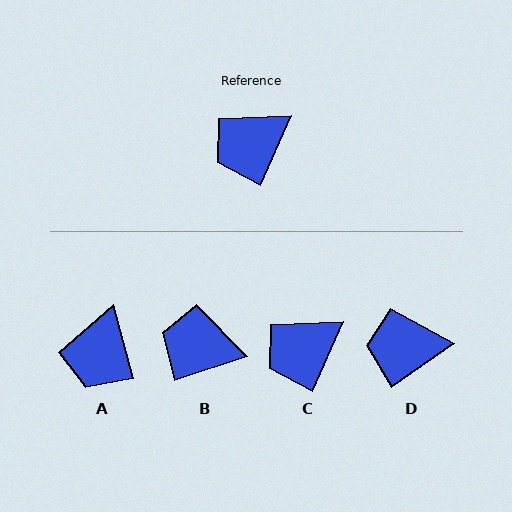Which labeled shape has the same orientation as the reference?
C.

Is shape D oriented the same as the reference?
No, it is off by about 32 degrees.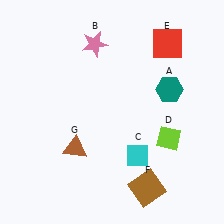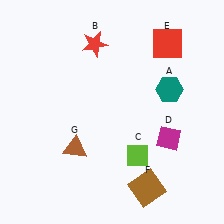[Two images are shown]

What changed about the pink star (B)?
In Image 1, B is pink. In Image 2, it changed to red.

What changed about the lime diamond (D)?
In Image 1, D is lime. In Image 2, it changed to magenta.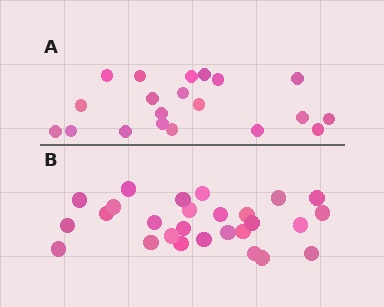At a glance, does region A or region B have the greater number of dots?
Region B (the bottom region) has more dots.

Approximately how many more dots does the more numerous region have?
Region B has roughly 8 or so more dots than region A.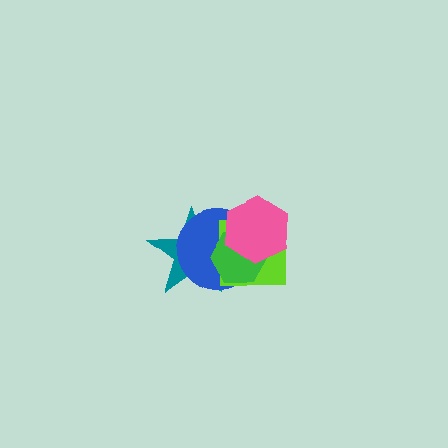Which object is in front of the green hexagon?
The pink hexagon is in front of the green hexagon.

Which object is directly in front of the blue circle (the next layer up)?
The lime square is directly in front of the blue circle.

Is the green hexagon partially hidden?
Yes, it is partially covered by another shape.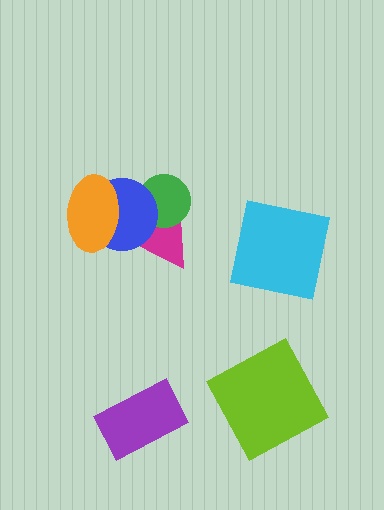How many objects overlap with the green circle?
2 objects overlap with the green circle.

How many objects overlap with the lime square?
0 objects overlap with the lime square.